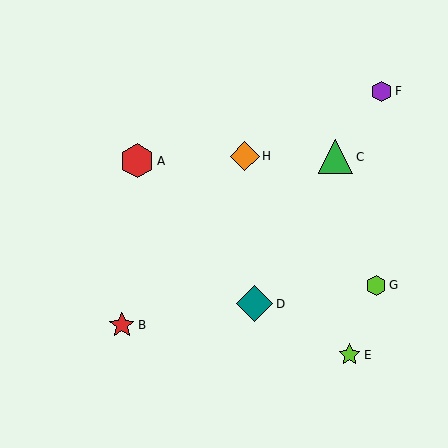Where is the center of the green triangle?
The center of the green triangle is at (336, 157).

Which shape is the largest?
The teal diamond (labeled D) is the largest.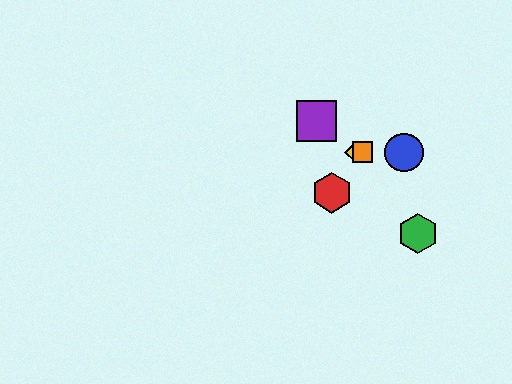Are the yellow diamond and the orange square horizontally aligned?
Yes, both are at y≈152.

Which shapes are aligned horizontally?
The blue circle, the yellow diamond, the orange square are aligned horizontally.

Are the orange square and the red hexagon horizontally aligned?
No, the orange square is at y≈152 and the red hexagon is at y≈193.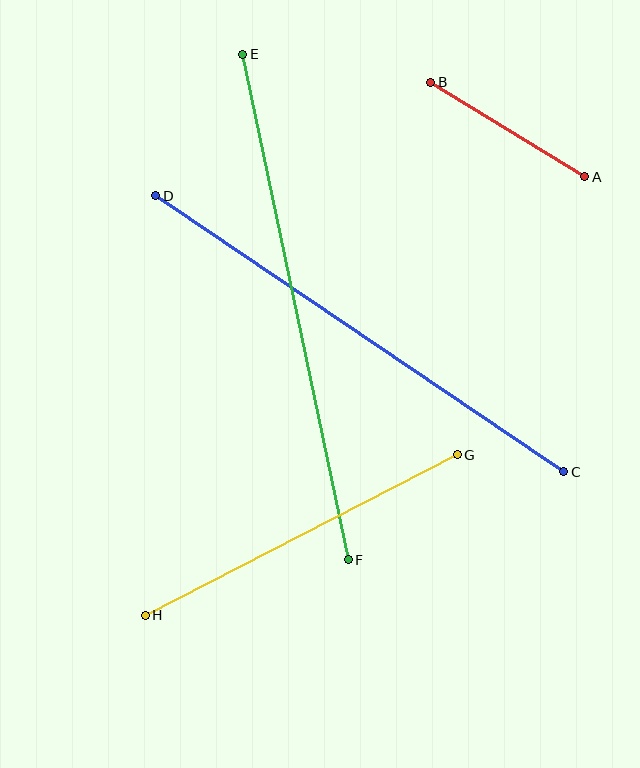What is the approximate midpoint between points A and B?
The midpoint is at approximately (508, 130) pixels.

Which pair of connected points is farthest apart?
Points E and F are farthest apart.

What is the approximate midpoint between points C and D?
The midpoint is at approximately (360, 334) pixels.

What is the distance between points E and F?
The distance is approximately 516 pixels.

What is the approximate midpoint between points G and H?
The midpoint is at approximately (301, 535) pixels.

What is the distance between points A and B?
The distance is approximately 181 pixels.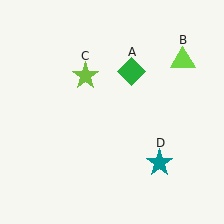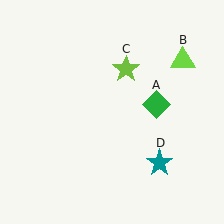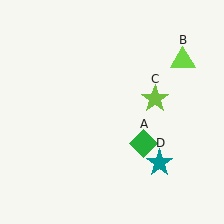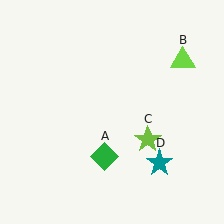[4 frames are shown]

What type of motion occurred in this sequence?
The green diamond (object A), lime star (object C) rotated clockwise around the center of the scene.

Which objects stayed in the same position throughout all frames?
Lime triangle (object B) and teal star (object D) remained stationary.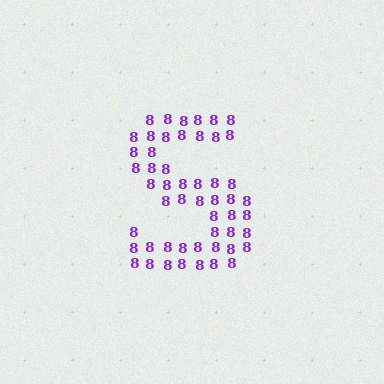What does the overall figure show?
The overall figure shows the letter S.